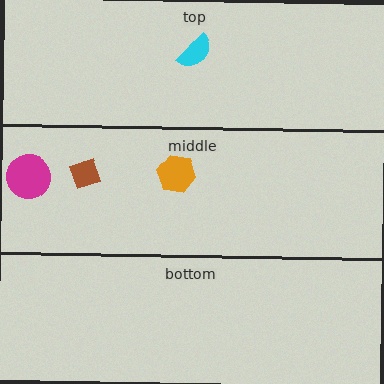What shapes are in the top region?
The cyan semicircle.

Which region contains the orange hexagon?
The middle region.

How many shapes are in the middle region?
3.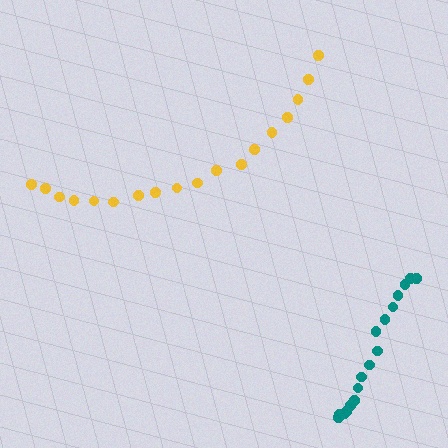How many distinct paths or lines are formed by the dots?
There are 2 distinct paths.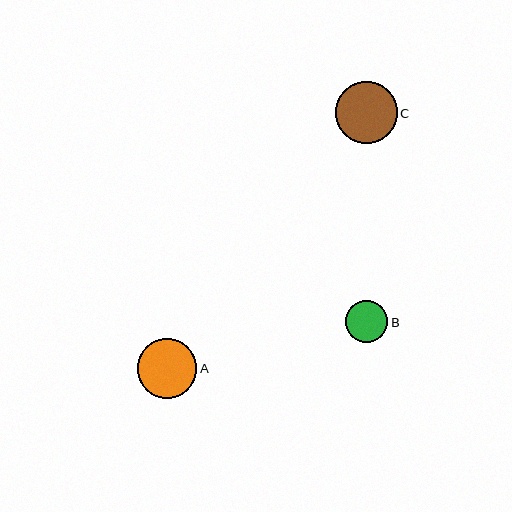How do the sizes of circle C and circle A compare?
Circle C and circle A are approximately the same size.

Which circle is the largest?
Circle C is the largest with a size of approximately 61 pixels.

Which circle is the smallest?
Circle B is the smallest with a size of approximately 42 pixels.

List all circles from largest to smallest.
From largest to smallest: C, A, B.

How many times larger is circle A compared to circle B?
Circle A is approximately 1.4 times the size of circle B.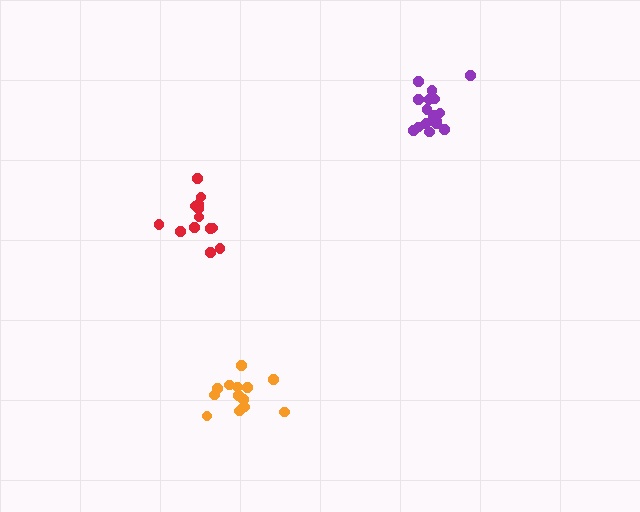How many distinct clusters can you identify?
There are 3 distinct clusters.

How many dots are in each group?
Group 1: 13 dots, Group 2: 17 dots, Group 3: 14 dots (44 total).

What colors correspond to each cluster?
The clusters are colored: red, purple, orange.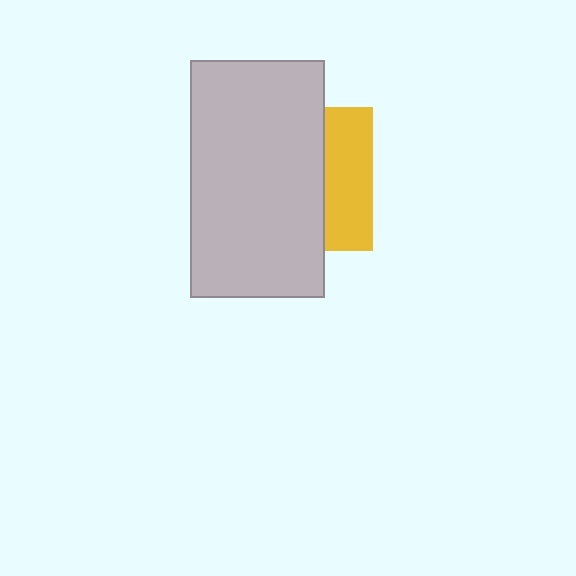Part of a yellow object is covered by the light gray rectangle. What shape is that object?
It is a square.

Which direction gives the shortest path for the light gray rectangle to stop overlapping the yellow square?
Moving left gives the shortest separation.